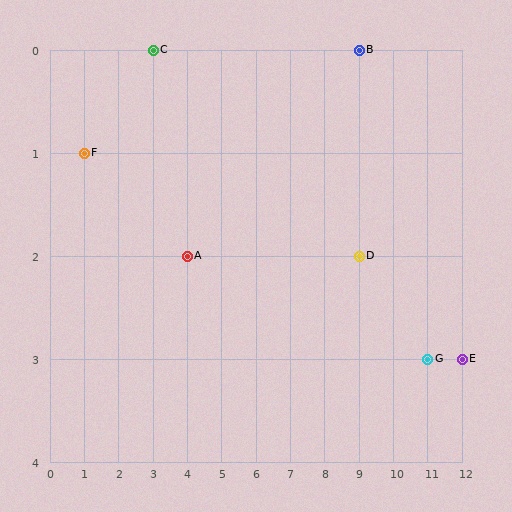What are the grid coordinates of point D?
Point D is at grid coordinates (9, 2).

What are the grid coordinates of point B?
Point B is at grid coordinates (9, 0).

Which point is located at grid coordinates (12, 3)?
Point E is at (12, 3).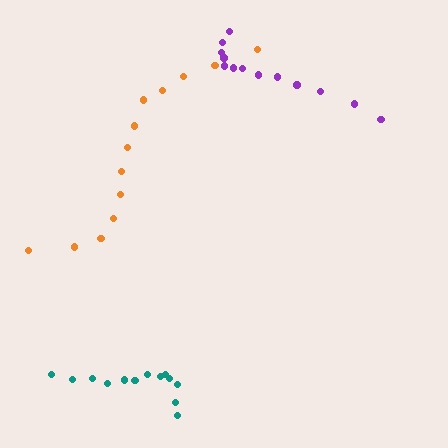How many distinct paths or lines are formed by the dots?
There are 3 distinct paths.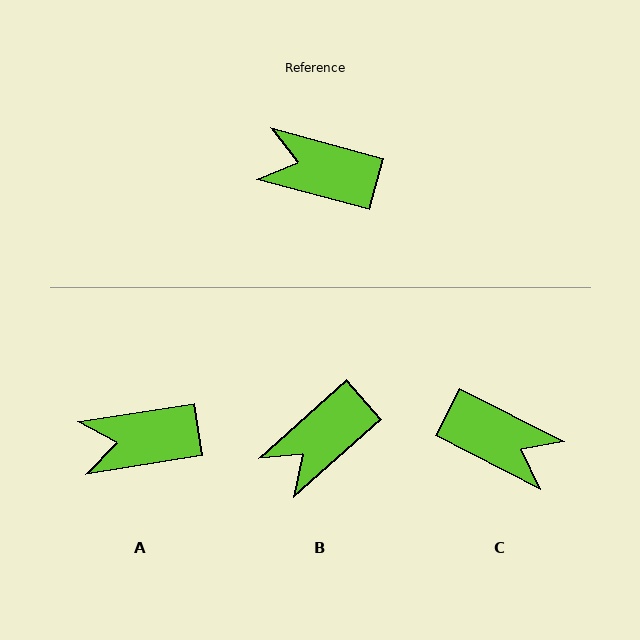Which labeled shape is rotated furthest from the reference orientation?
C, about 168 degrees away.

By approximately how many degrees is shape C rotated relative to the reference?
Approximately 168 degrees counter-clockwise.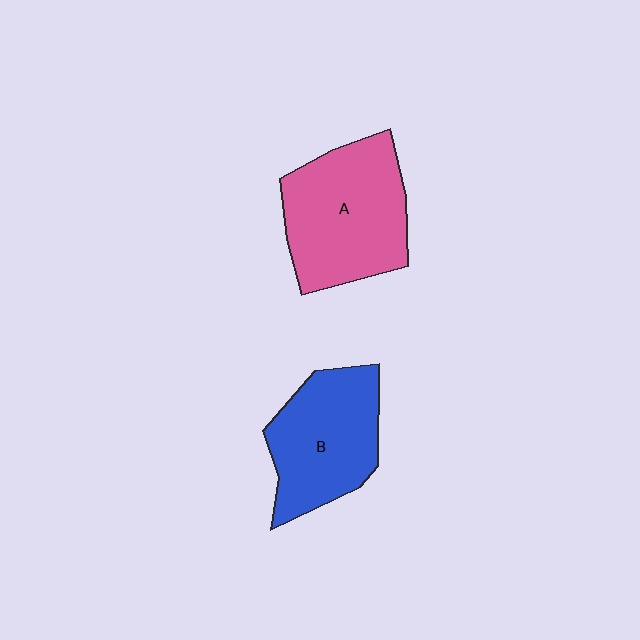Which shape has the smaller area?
Shape B (blue).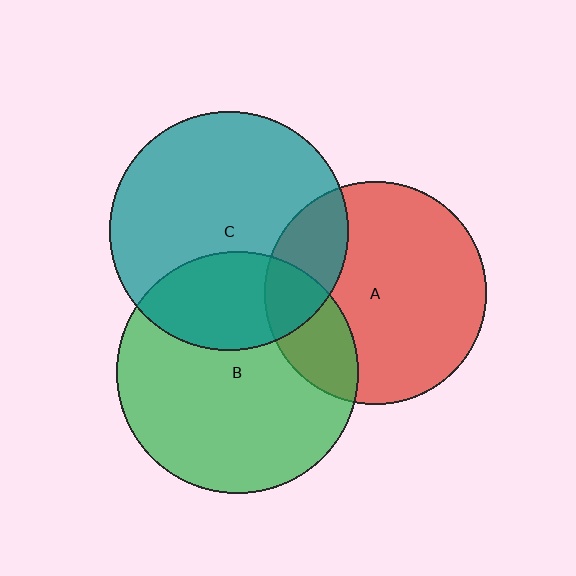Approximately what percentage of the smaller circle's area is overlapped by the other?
Approximately 30%.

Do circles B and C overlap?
Yes.